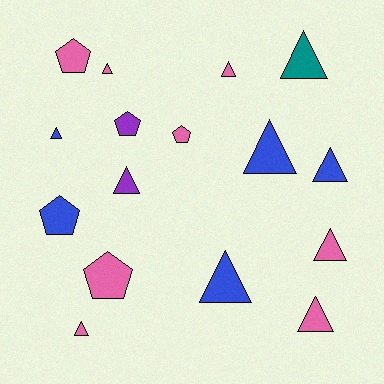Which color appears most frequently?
Pink, with 8 objects.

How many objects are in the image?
There are 16 objects.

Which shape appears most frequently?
Triangle, with 11 objects.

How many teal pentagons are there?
There are no teal pentagons.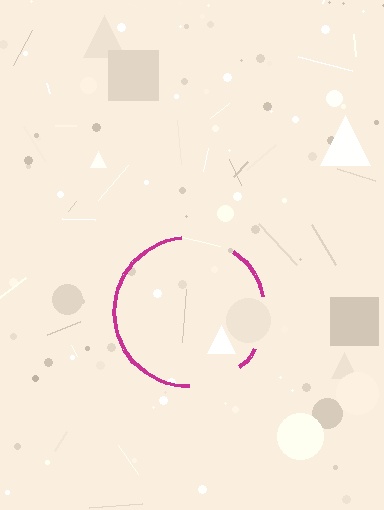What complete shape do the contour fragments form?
The contour fragments form a circle.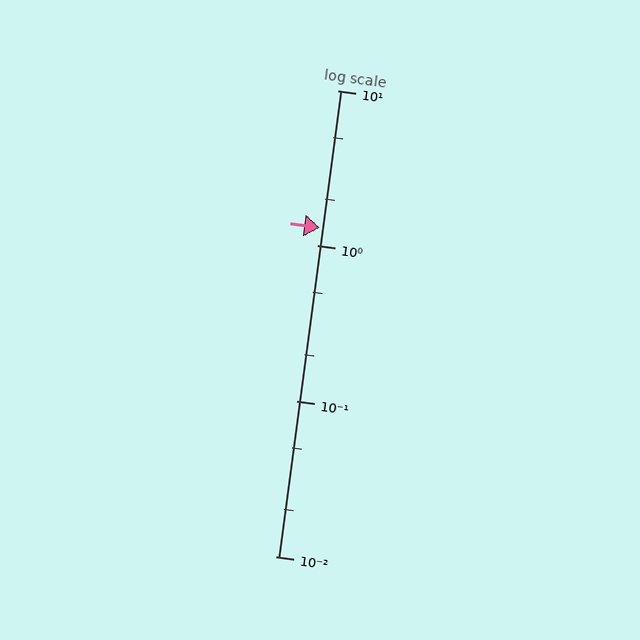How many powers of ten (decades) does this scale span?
The scale spans 3 decades, from 0.01 to 10.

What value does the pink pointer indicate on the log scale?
The pointer indicates approximately 1.3.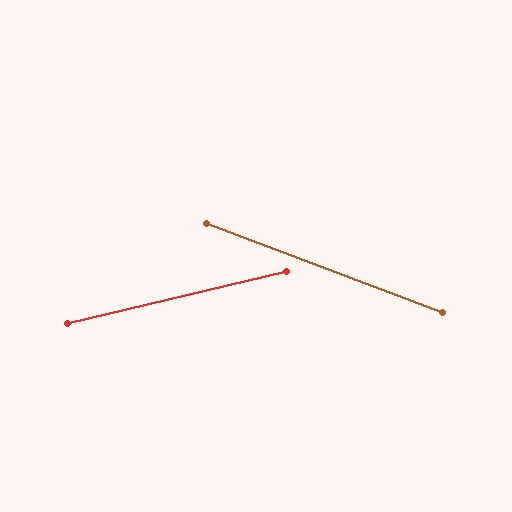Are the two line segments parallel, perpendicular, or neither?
Neither parallel nor perpendicular — they differ by about 34°.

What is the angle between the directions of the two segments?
Approximately 34 degrees.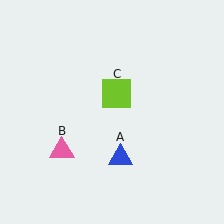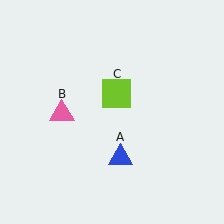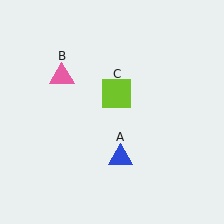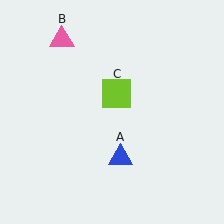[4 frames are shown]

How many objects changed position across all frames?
1 object changed position: pink triangle (object B).